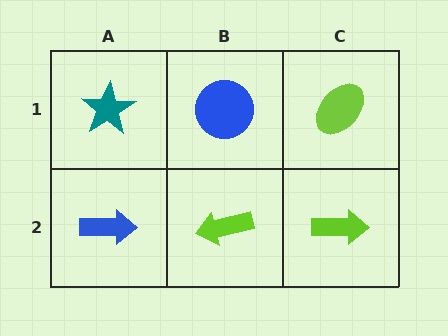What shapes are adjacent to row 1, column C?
A lime arrow (row 2, column C), a blue circle (row 1, column B).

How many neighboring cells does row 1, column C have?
2.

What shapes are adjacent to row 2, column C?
A lime ellipse (row 1, column C), a lime arrow (row 2, column B).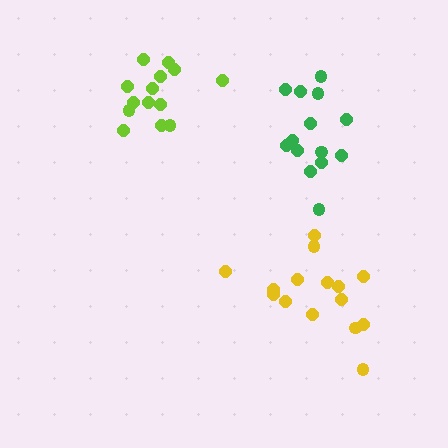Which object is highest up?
The lime cluster is topmost.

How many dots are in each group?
Group 1: 15 dots, Group 2: 14 dots, Group 3: 15 dots (44 total).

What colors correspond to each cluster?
The clusters are colored: green, lime, yellow.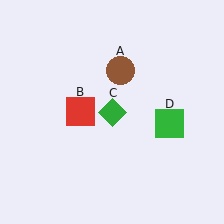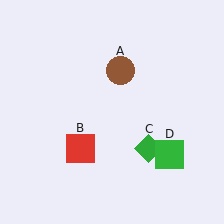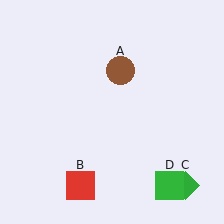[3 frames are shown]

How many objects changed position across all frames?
3 objects changed position: red square (object B), green diamond (object C), green square (object D).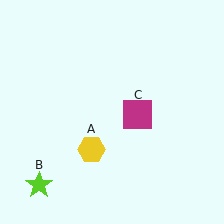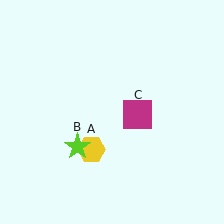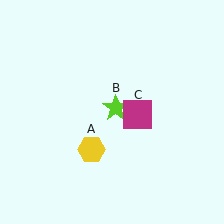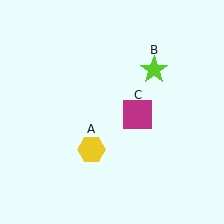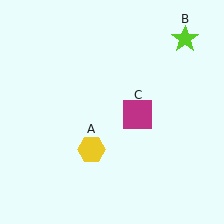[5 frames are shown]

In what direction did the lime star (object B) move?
The lime star (object B) moved up and to the right.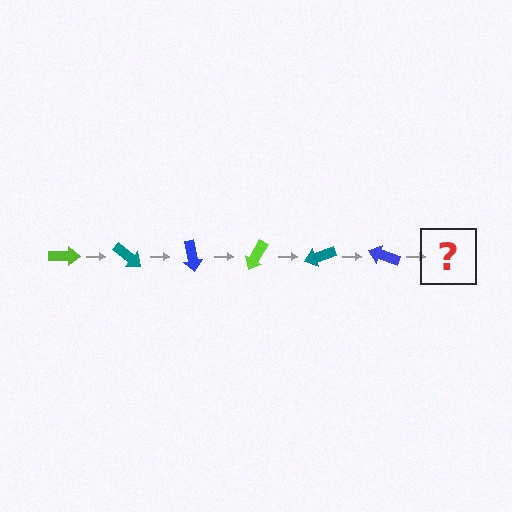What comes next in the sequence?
The next element should be a lime arrow, rotated 240 degrees from the start.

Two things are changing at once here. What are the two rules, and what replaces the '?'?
The two rules are that it rotates 40 degrees each step and the color cycles through lime, teal, and blue. The '?' should be a lime arrow, rotated 240 degrees from the start.